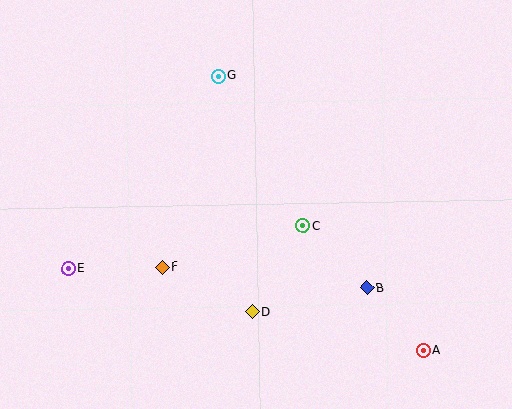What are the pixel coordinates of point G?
Point G is at (218, 76).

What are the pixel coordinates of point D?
Point D is at (252, 312).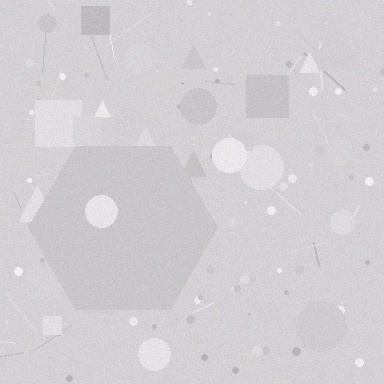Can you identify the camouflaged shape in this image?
The camouflaged shape is a hexagon.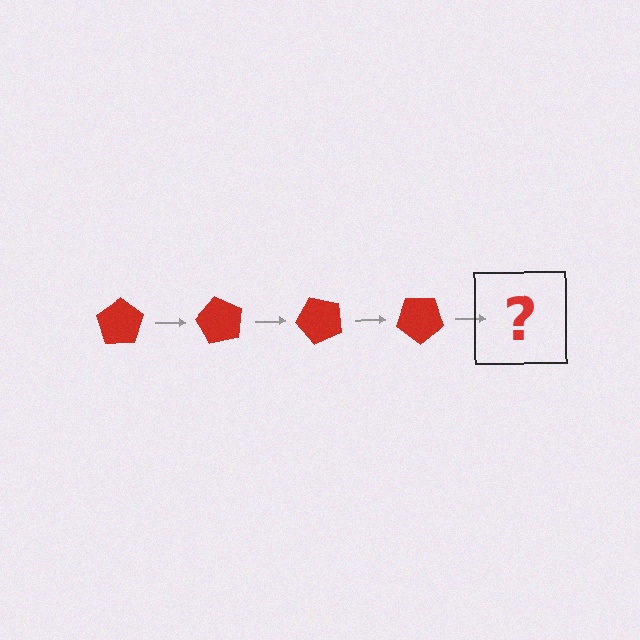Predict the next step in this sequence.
The next step is a red pentagon rotated 240 degrees.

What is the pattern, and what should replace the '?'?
The pattern is that the pentagon rotates 60 degrees each step. The '?' should be a red pentagon rotated 240 degrees.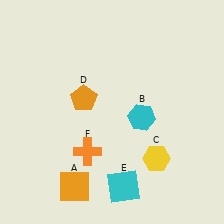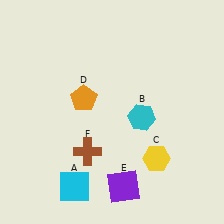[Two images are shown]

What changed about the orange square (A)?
In Image 1, A is orange. In Image 2, it changed to cyan.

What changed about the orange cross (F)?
In Image 1, F is orange. In Image 2, it changed to brown.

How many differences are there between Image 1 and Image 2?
There are 3 differences between the two images.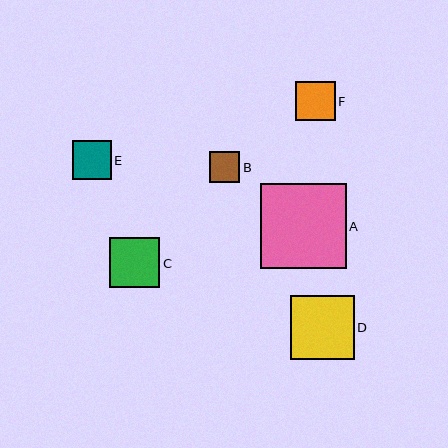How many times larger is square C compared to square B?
Square C is approximately 1.6 times the size of square B.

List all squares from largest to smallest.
From largest to smallest: A, D, C, F, E, B.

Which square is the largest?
Square A is the largest with a size of approximately 85 pixels.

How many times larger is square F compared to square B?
Square F is approximately 1.3 times the size of square B.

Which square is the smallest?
Square B is the smallest with a size of approximately 30 pixels.